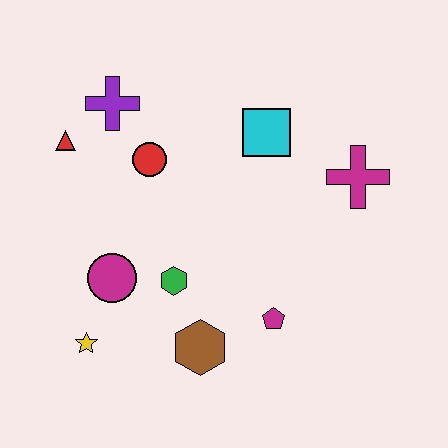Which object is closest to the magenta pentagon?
The brown hexagon is closest to the magenta pentagon.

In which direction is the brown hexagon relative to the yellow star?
The brown hexagon is to the right of the yellow star.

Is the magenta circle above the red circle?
No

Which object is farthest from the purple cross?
The magenta pentagon is farthest from the purple cross.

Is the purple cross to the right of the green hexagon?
No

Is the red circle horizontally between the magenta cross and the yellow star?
Yes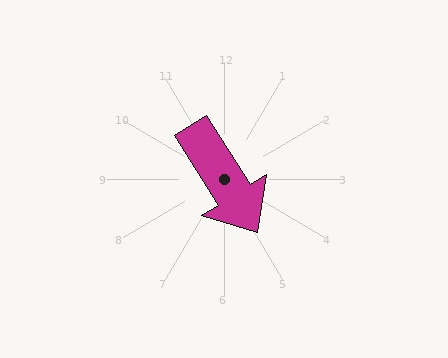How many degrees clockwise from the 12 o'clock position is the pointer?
Approximately 148 degrees.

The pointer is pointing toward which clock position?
Roughly 5 o'clock.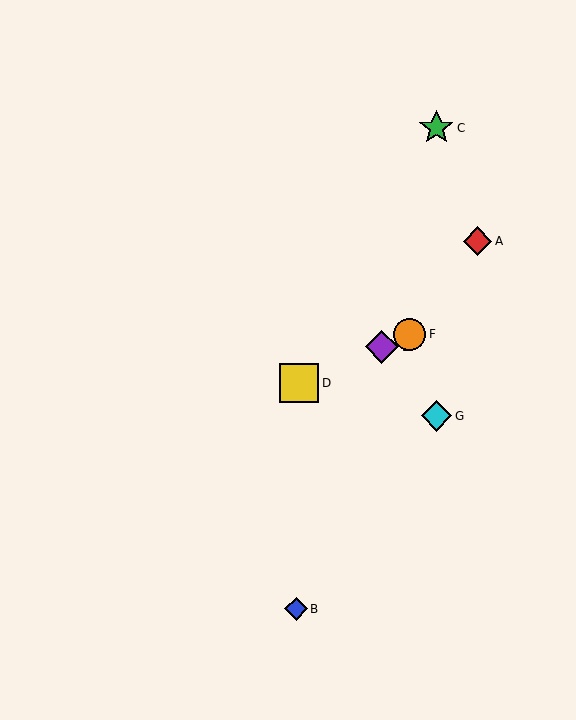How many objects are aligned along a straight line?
3 objects (D, E, F) are aligned along a straight line.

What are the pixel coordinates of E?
Object E is at (382, 347).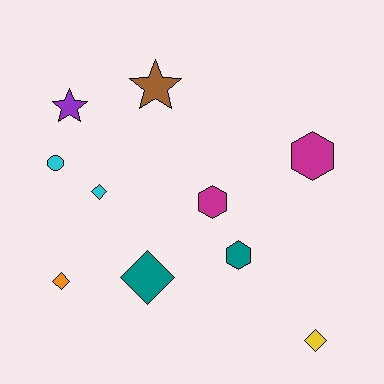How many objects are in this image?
There are 10 objects.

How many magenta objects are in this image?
There are 2 magenta objects.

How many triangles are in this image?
There are no triangles.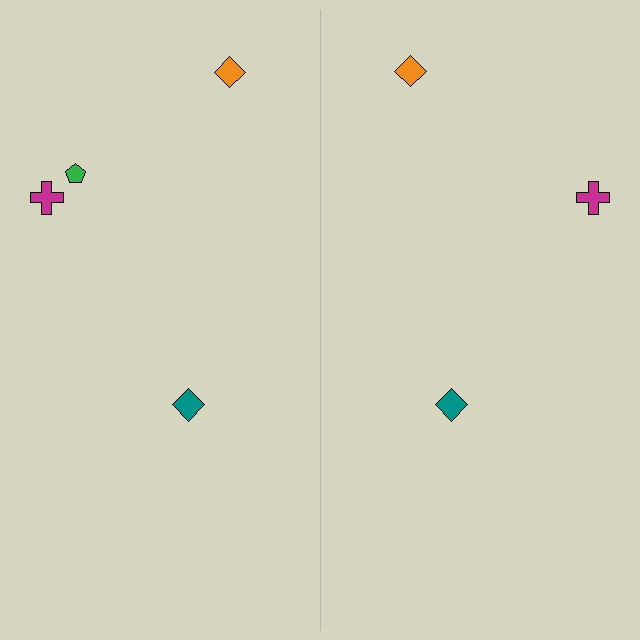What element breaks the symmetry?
A green pentagon is missing from the right side.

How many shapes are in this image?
There are 7 shapes in this image.